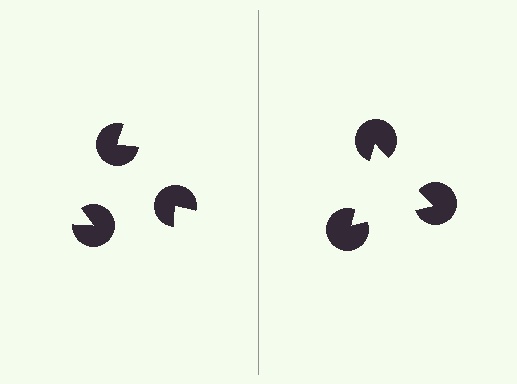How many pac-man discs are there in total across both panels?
6 — 3 on each side.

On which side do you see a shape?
An illusory triangle appears on the right side. On the left side the wedge cuts are rotated, so no coherent shape forms.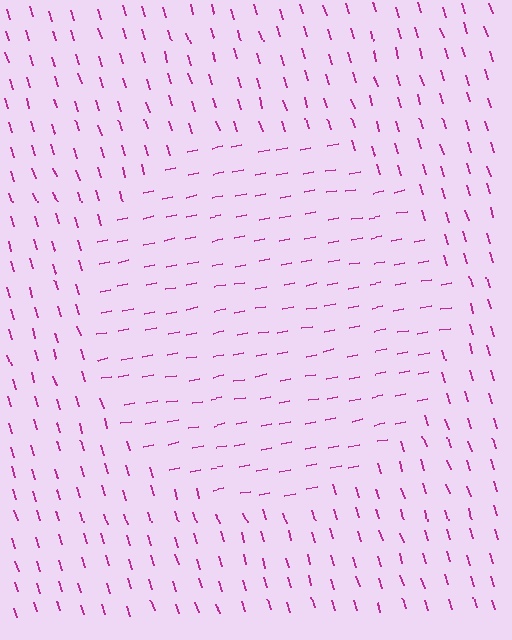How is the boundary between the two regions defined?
The boundary is defined purely by a change in line orientation (approximately 83 degrees difference). All lines are the same color and thickness.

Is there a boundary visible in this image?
Yes, there is a texture boundary formed by a change in line orientation.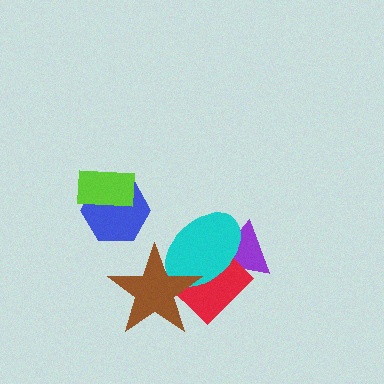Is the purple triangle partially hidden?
Yes, it is partially covered by another shape.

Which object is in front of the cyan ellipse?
The brown star is in front of the cyan ellipse.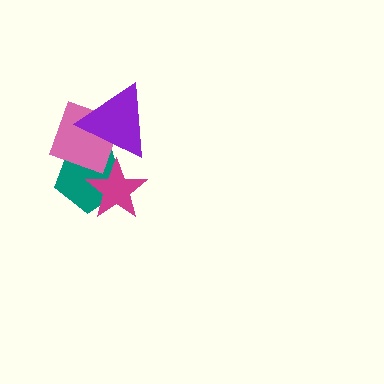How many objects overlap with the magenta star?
3 objects overlap with the magenta star.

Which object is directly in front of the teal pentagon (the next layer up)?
The pink diamond is directly in front of the teal pentagon.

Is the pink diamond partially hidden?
Yes, it is partially covered by another shape.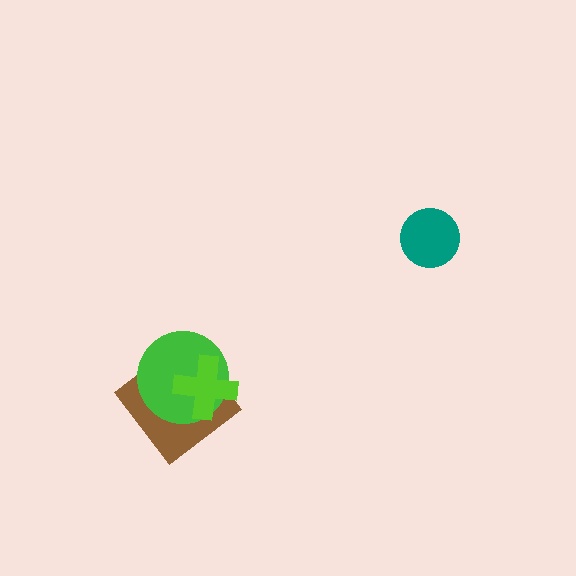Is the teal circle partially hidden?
No, no other shape covers it.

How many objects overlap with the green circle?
2 objects overlap with the green circle.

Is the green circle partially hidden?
Yes, it is partially covered by another shape.